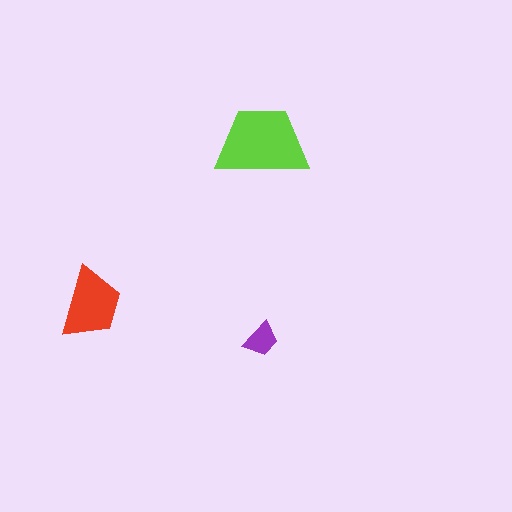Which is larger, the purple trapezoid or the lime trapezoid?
The lime one.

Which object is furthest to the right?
The purple trapezoid is rightmost.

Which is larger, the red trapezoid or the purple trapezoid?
The red one.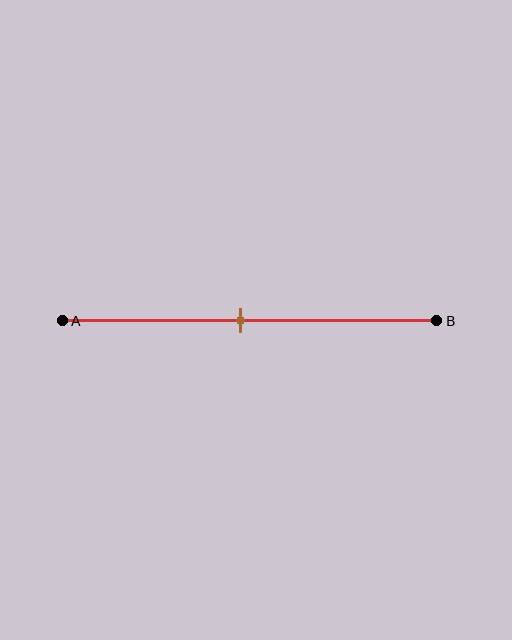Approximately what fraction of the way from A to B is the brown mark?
The brown mark is approximately 50% of the way from A to B.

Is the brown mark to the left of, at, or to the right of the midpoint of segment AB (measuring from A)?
The brown mark is approximately at the midpoint of segment AB.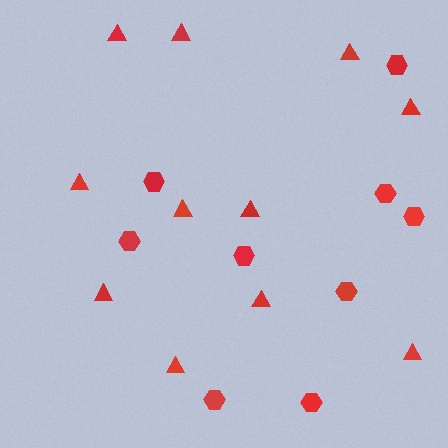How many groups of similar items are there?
There are 2 groups: one group of triangles (11) and one group of hexagons (9).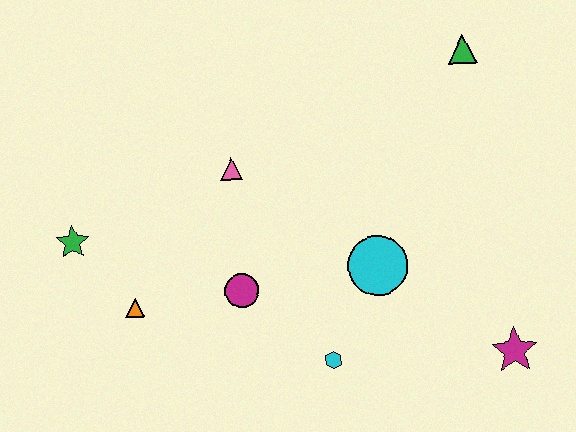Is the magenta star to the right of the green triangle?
Yes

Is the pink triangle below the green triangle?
Yes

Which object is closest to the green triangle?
The cyan circle is closest to the green triangle.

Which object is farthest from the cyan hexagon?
The green triangle is farthest from the cyan hexagon.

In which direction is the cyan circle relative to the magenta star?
The cyan circle is to the left of the magenta star.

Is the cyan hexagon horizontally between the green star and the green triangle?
Yes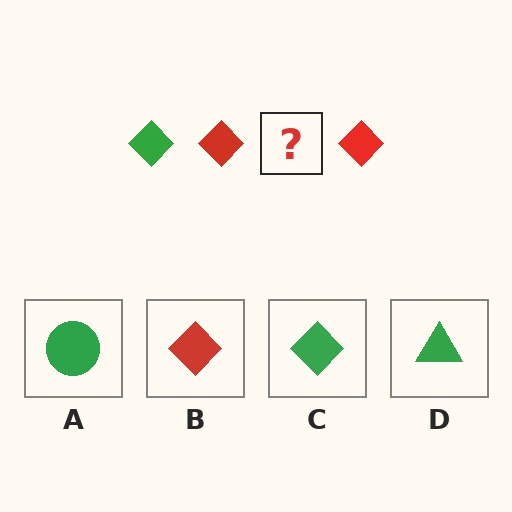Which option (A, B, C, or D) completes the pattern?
C.